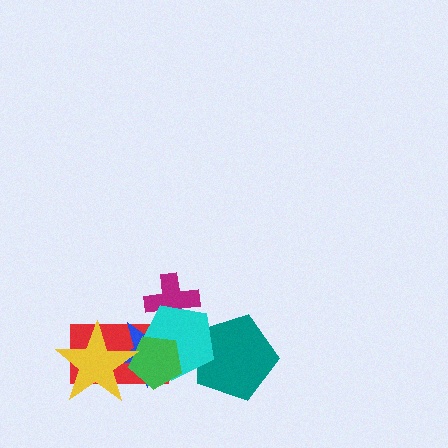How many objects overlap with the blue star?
5 objects overlap with the blue star.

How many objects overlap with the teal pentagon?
1 object overlaps with the teal pentagon.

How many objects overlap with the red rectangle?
4 objects overlap with the red rectangle.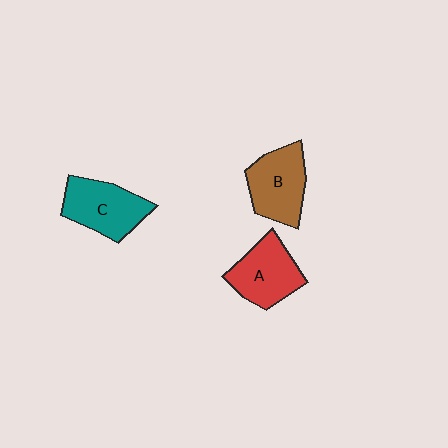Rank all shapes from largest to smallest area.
From largest to smallest: C (teal), B (brown), A (red).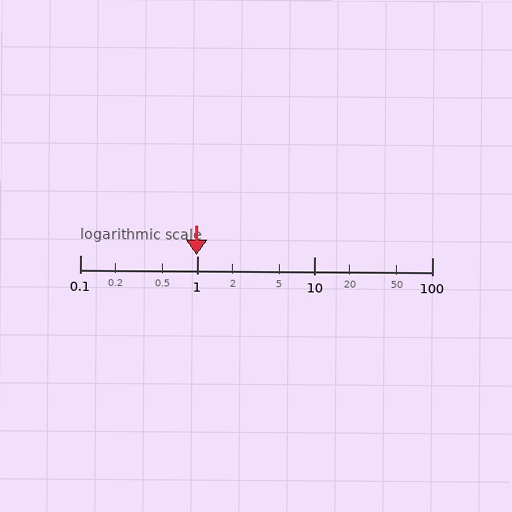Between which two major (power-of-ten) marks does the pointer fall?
The pointer is between 0.1 and 1.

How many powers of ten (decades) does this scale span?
The scale spans 3 decades, from 0.1 to 100.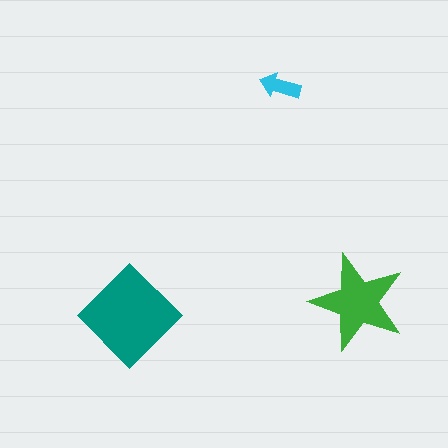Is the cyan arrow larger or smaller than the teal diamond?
Smaller.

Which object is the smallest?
The cyan arrow.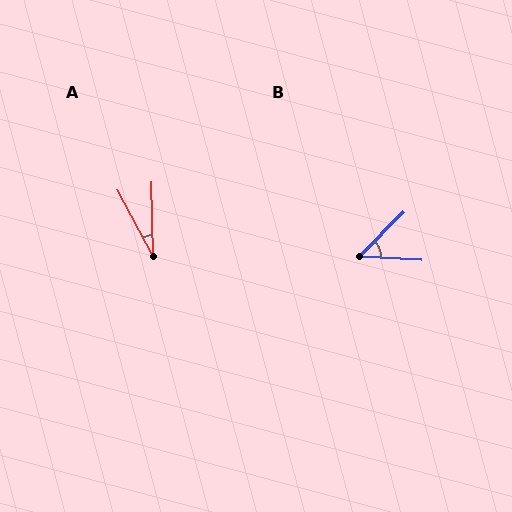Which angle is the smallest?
A, at approximately 27 degrees.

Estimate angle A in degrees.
Approximately 27 degrees.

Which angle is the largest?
B, at approximately 49 degrees.